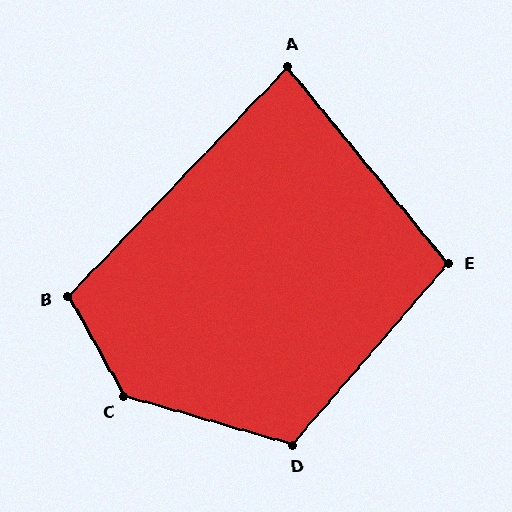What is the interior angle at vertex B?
Approximately 107 degrees (obtuse).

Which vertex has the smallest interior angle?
A, at approximately 83 degrees.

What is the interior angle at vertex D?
Approximately 114 degrees (obtuse).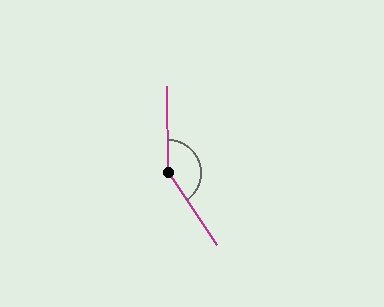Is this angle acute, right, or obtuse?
It is obtuse.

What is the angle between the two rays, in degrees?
Approximately 147 degrees.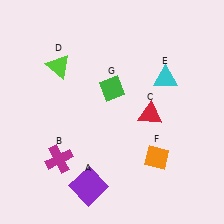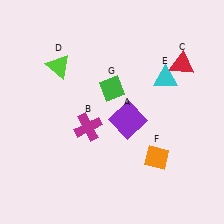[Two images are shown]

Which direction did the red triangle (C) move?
The red triangle (C) moved up.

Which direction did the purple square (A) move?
The purple square (A) moved up.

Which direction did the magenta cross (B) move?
The magenta cross (B) moved up.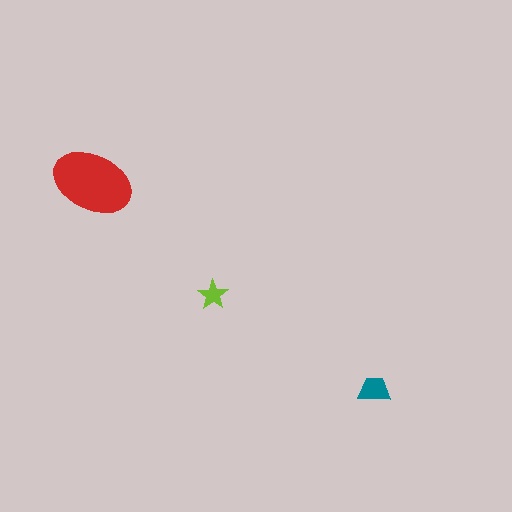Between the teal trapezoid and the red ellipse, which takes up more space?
The red ellipse.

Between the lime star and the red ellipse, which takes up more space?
The red ellipse.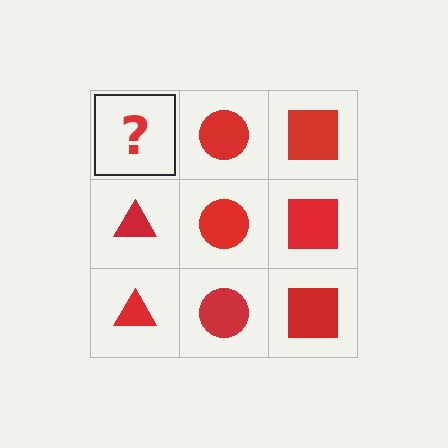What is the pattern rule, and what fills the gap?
The rule is that each column has a consistent shape. The gap should be filled with a red triangle.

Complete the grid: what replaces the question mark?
The question mark should be replaced with a red triangle.